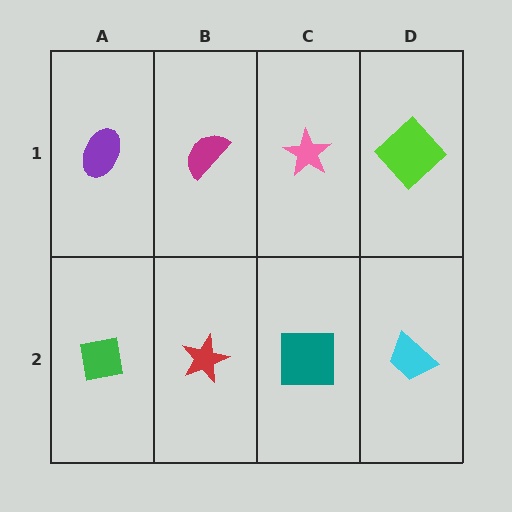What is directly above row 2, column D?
A lime diamond.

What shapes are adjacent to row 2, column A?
A purple ellipse (row 1, column A), a red star (row 2, column B).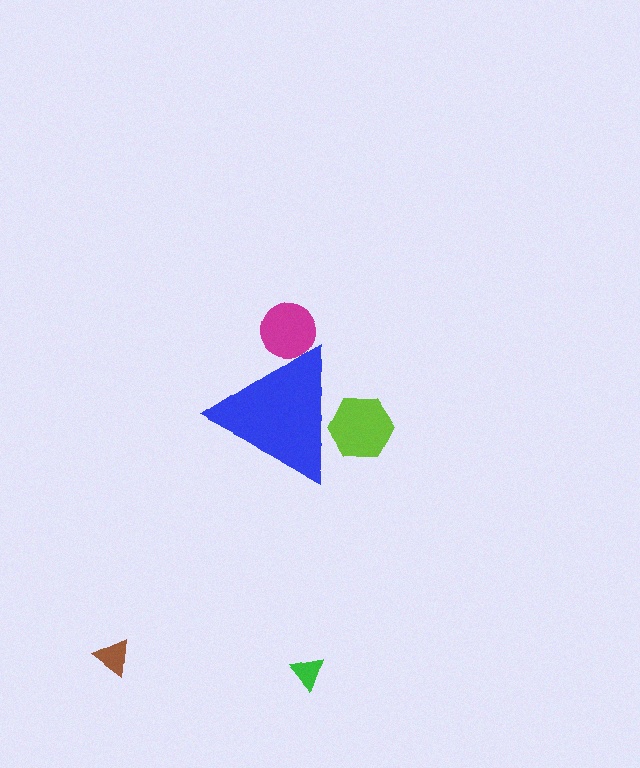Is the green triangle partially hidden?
No, the green triangle is fully visible.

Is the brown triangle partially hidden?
No, the brown triangle is fully visible.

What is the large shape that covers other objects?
A blue triangle.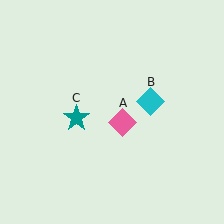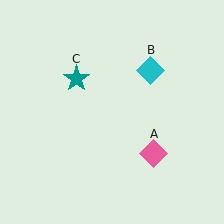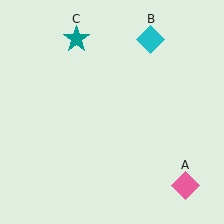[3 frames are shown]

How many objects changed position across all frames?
3 objects changed position: pink diamond (object A), cyan diamond (object B), teal star (object C).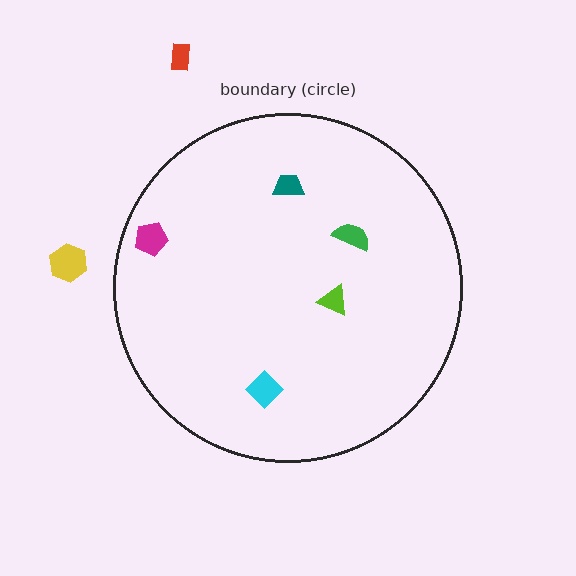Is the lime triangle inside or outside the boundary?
Inside.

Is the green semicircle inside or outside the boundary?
Inside.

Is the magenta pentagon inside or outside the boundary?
Inside.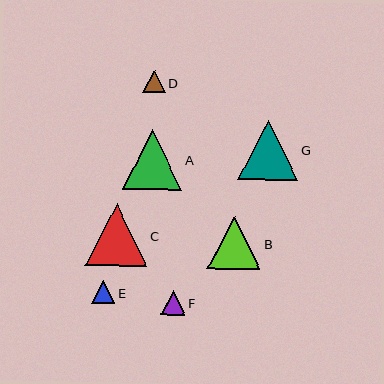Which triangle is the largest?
Triangle C is the largest with a size of approximately 62 pixels.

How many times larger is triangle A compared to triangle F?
Triangle A is approximately 2.4 times the size of triangle F.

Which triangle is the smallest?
Triangle D is the smallest with a size of approximately 23 pixels.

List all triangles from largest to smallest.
From largest to smallest: C, G, A, B, F, E, D.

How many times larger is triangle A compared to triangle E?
Triangle A is approximately 2.5 times the size of triangle E.